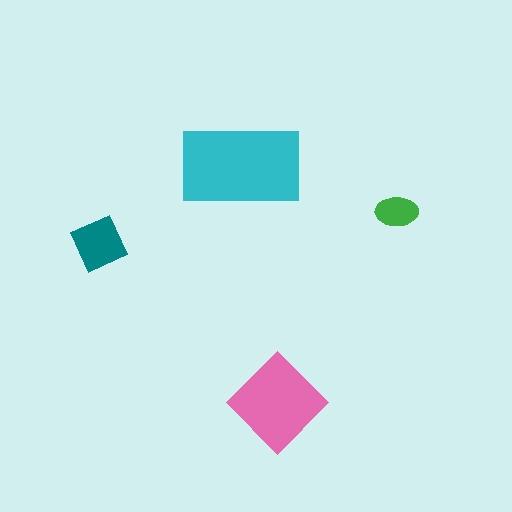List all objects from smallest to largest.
The green ellipse, the teal square, the pink diamond, the cyan rectangle.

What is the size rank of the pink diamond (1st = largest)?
2nd.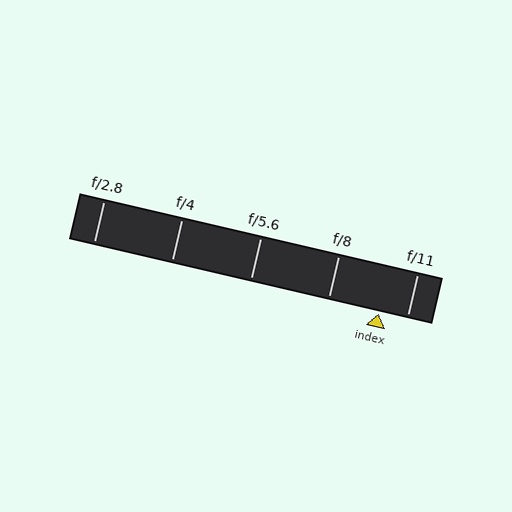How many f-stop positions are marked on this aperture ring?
There are 5 f-stop positions marked.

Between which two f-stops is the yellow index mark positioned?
The index mark is between f/8 and f/11.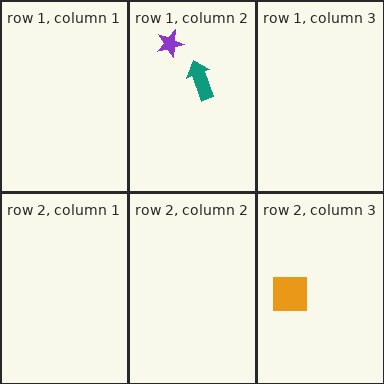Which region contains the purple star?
The row 1, column 2 region.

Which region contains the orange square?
The row 2, column 3 region.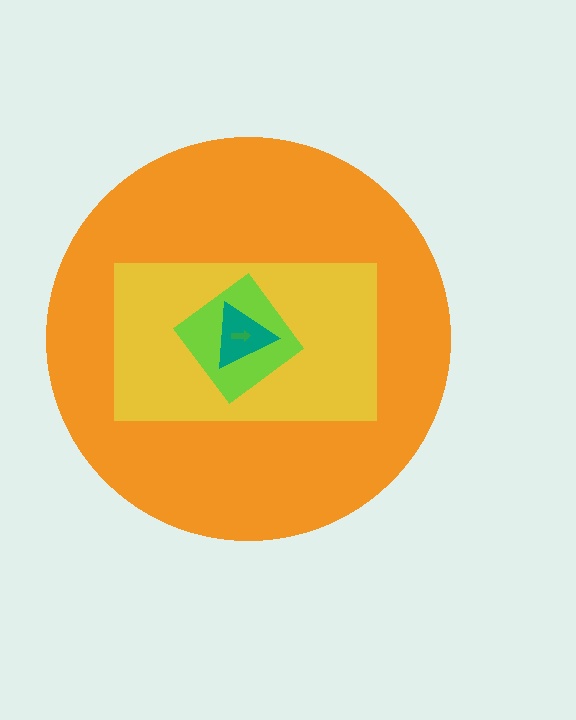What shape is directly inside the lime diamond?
The teal triangle.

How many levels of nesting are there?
5.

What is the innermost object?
The green arrow.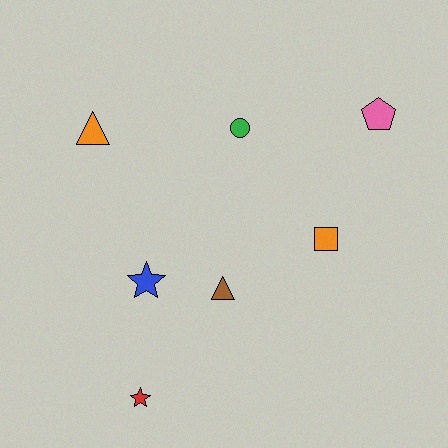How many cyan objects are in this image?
There are no cyan objects.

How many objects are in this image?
There are 7 objects.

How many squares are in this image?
There is 1 square.